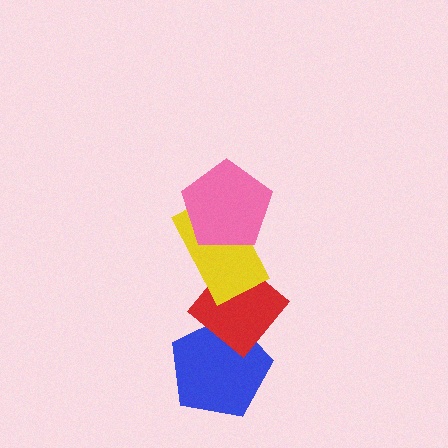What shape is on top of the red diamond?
The yellow rectangle is on top of the red diamond.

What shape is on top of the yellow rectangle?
The pink pentagon is on top of the yellow rectangle.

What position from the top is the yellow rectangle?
The yellow rectangle is 2nd from the top.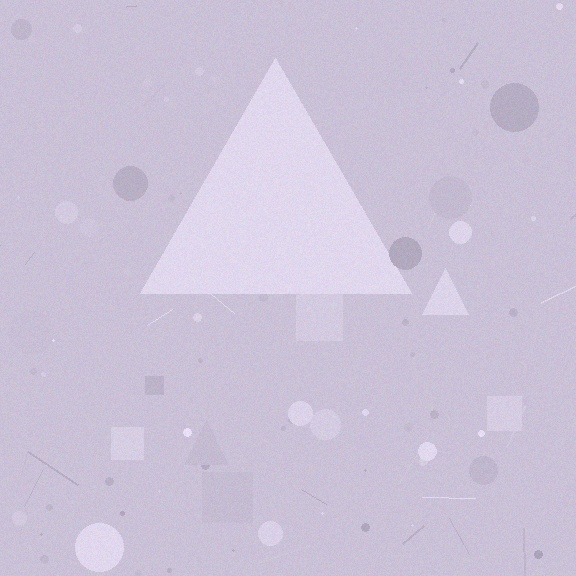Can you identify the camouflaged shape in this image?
The camouflaged shape is a triangle.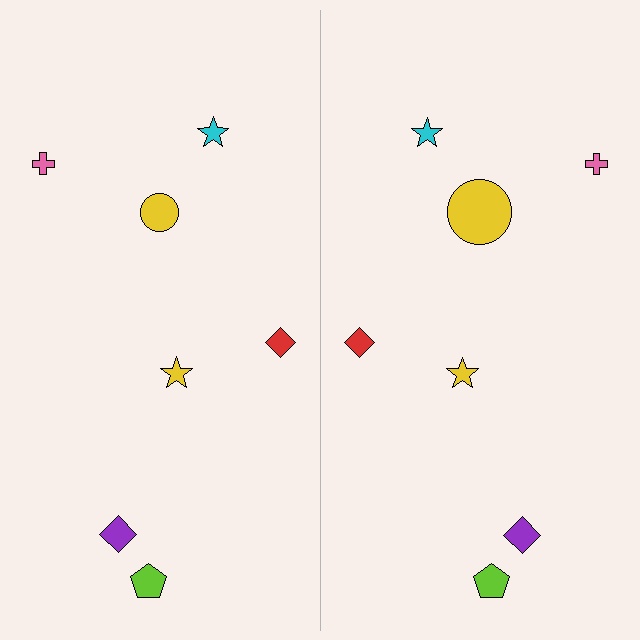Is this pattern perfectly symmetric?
No, the pattern is not perfectly symmetric. The yellow circle on the right side has a different size than its mirror counterpart.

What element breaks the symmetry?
The yellow circle on the right side has a different size than its mirror counterpart.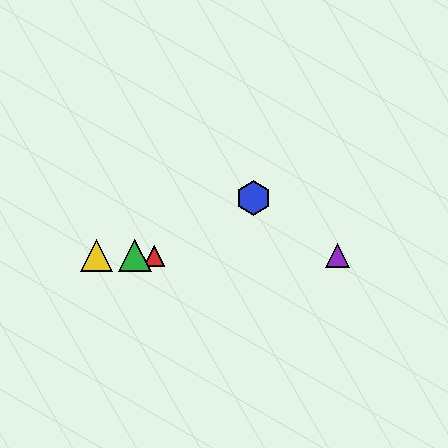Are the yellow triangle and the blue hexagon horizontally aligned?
No, the yellow triangle is at y≈256 and the blue hexagon is at y≈198.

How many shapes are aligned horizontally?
4 shapes (the red triangle, the green triangle, the yellow triangle, the purple triangle) are aligned horizontally.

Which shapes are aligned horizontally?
The red triangle, the green triangle, the yellow triangle, the purple triangle are aligned horizontally.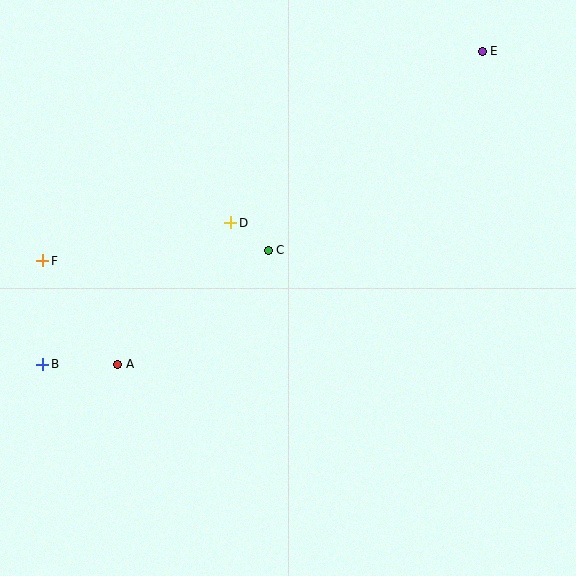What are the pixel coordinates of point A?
Point A is at (118, 364).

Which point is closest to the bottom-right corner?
Point C is closest to the bottom-right corner.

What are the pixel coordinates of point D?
Point D is at (231, 223).